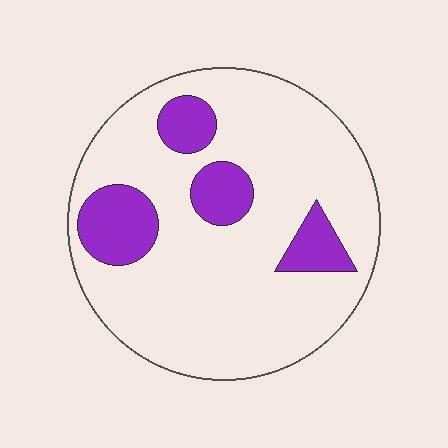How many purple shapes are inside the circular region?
4.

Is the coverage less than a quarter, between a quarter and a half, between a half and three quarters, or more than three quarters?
Less than a quarter.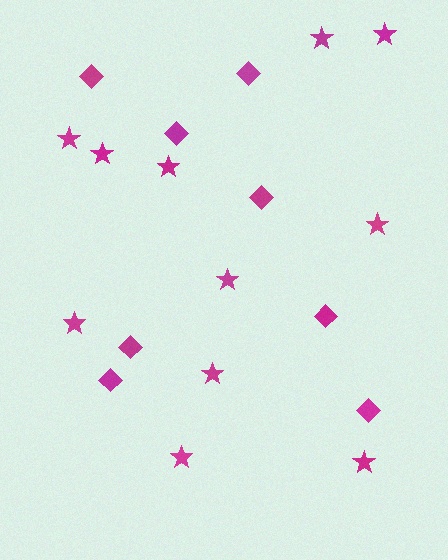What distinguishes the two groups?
There are 2 groups: one group of diamonds (8) and one group of stars (11).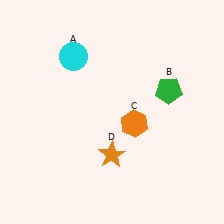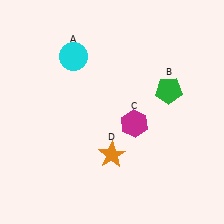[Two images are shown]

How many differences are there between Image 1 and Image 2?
There is 1 difference between the two images.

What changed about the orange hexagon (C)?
In Image 1, C is orange. In Image 2, it changed to magenta.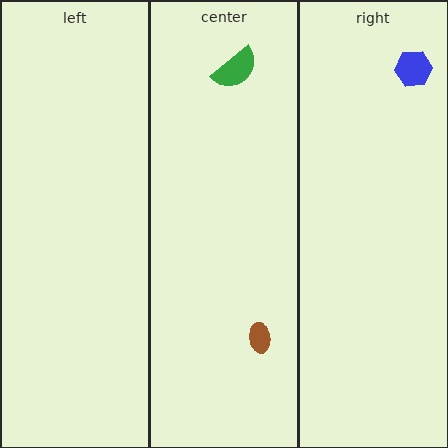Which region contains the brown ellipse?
The center region.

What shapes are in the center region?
The brown ellipse, the green semicircle.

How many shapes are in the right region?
1.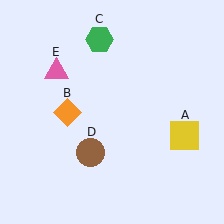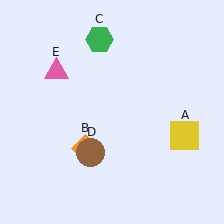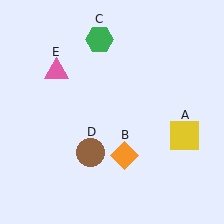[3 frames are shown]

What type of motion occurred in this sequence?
The orange diamond (object B) rotated counterclockwise around the center of the scene.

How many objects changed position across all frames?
1 object changed position: orange diamond (object B).